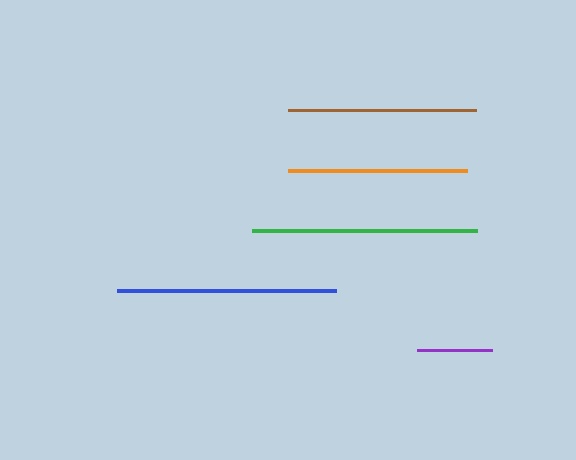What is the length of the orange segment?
The orange segment is approximately 180 pixels long.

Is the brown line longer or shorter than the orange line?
The brown line is longer than the orange line.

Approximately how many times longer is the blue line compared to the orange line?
The blue line is approximately 1.2 times the length of the orange line.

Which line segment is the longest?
The green line is the longest at approximately 225 pixels.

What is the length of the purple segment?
The purple segment is approximately 76 pixels long.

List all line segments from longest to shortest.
From longest to shortest: green, blue, brown, orange, purple.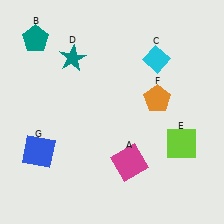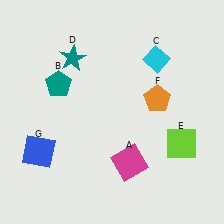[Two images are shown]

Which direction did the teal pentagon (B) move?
The teal pentagon (B) moved down.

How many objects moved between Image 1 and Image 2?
1 object moved between the two images.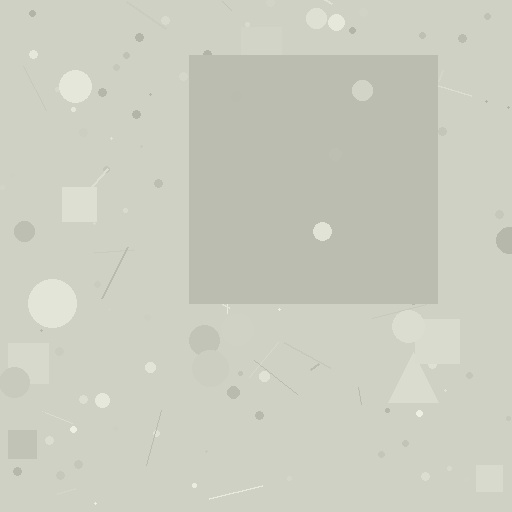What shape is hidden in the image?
A square is hidden in the image.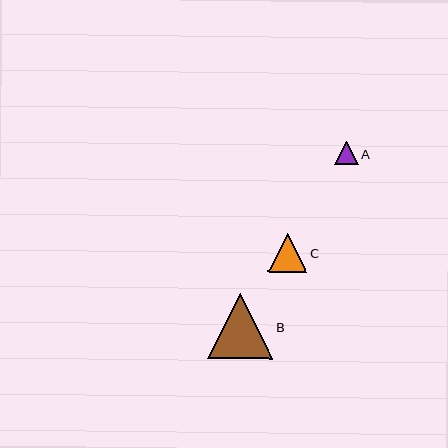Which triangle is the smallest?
Triangle A is the smallest with a size of approximately 23 pixels.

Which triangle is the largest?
Triangle B is the largest with a size of approximately 65 pixels.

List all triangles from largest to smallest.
From largest to smallest: B, C, A.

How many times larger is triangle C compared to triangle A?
Triangle C is approximately 1.7 times the size of triangle A.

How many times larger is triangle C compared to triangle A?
Triangle C is approximately 1.7 times the size of triangle A.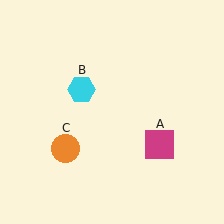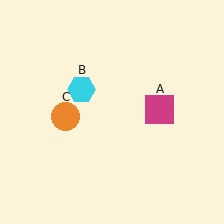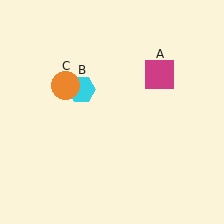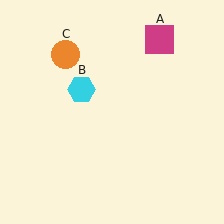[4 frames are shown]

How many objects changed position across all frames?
2 objects changed position: magenta square (object A), orange circle (object C).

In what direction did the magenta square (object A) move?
The magenta square (object A) moved up.